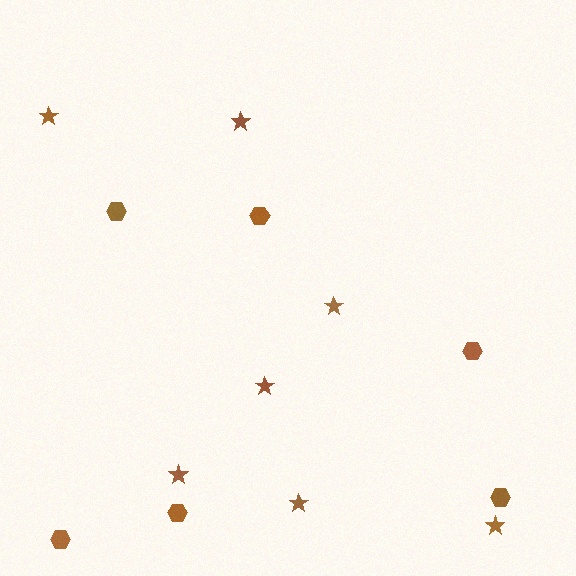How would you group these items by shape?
There are 2 groups: one group of stars (7) and one group of hexagons (6).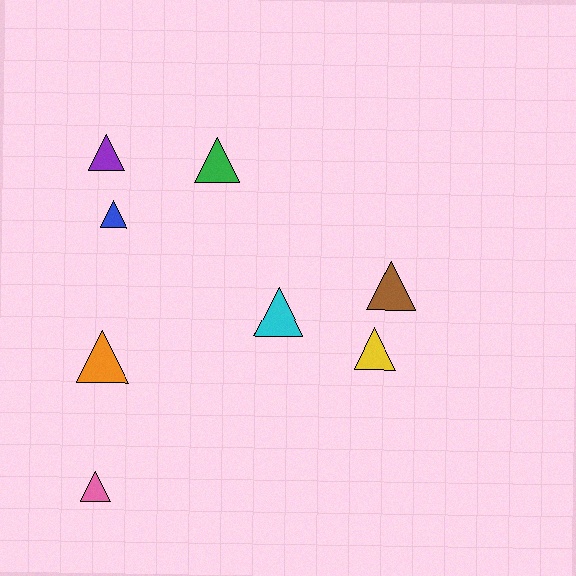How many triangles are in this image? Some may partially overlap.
There are 8 triangles.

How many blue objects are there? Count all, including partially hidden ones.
There is 1 blue object.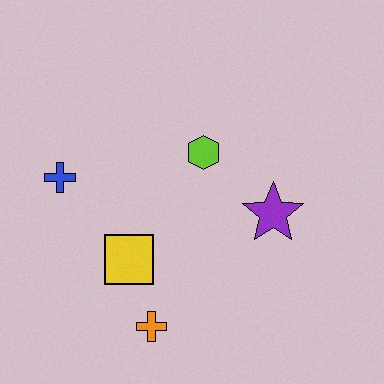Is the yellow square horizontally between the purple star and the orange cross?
No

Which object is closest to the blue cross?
The yellow square is closest to the blue cross.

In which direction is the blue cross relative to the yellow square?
The blue cross is above the yellow square.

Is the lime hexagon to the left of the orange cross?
No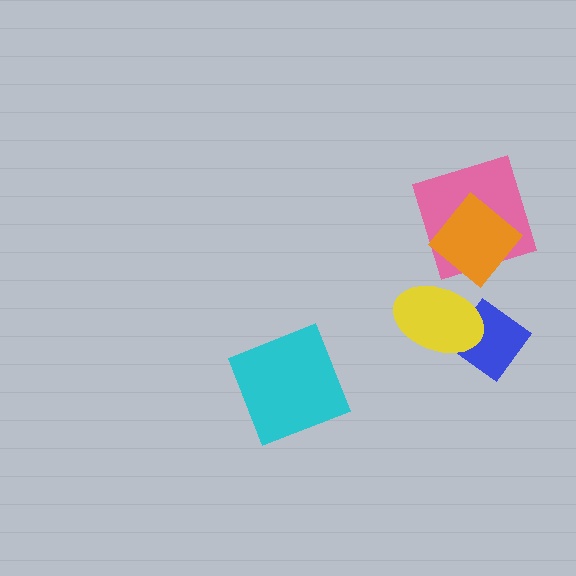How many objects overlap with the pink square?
1 object overlaps with the pink square.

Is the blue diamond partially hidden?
Yes, it is partially covered by another shape.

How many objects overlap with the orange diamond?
1 object overlaps with the orange diamond.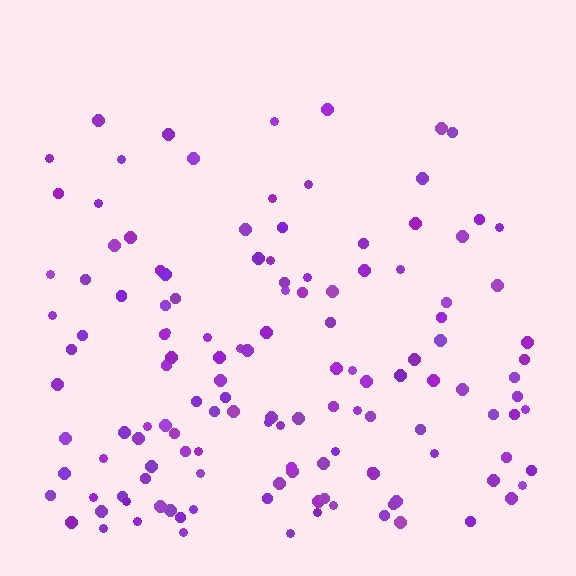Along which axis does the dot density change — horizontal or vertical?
Vertical.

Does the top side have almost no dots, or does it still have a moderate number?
Still a moderate number, just noticeably fewer than the bottom.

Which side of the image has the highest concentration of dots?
The bottom.